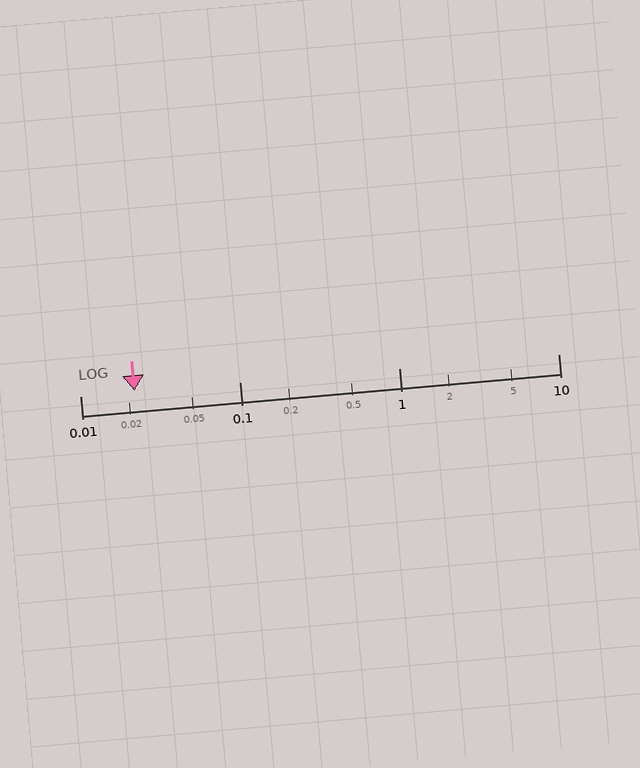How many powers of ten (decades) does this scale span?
The scale spans 3 decades, from 0.01 to 10.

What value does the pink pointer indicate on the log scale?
The pointer indicates approximately 0.022.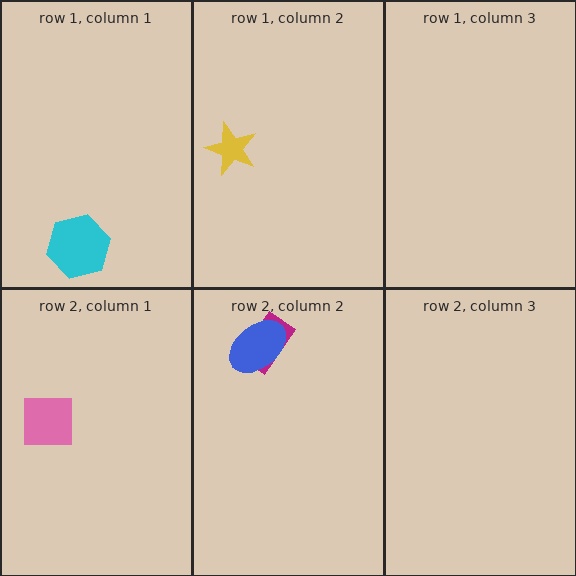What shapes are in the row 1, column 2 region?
The yellow star.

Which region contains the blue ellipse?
The row 2, column 2 region.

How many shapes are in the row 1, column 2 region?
1.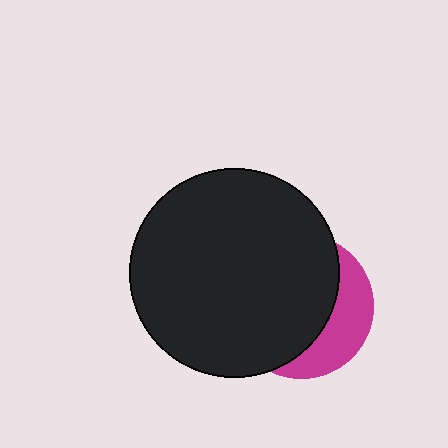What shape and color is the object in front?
The object in front is a black circle.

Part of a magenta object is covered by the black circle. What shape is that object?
It is a circle.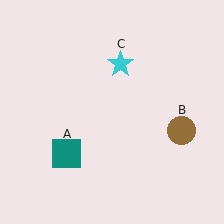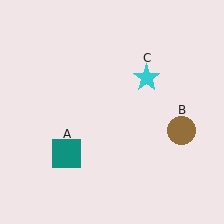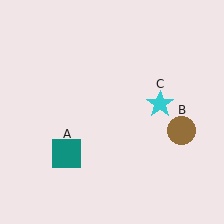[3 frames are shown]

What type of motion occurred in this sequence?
The cyan star (object C) rotated clockwise around the center of the scene.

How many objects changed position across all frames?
1 object changed position: cyan star (object C).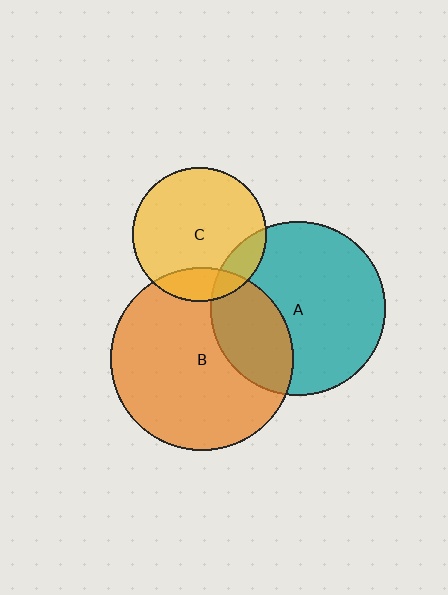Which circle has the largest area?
Circle B (orange).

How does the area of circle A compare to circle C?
Approximately 1.7 times.